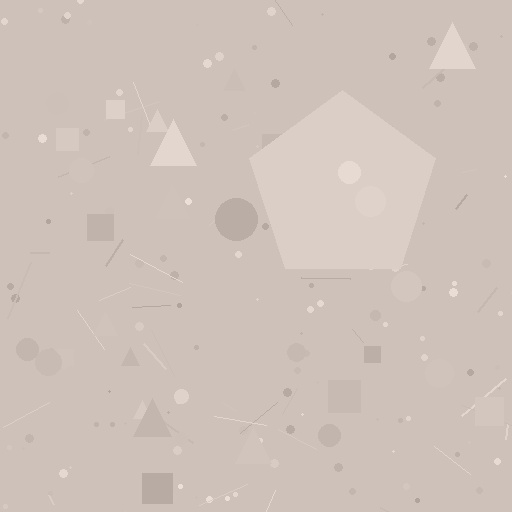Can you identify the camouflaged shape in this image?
The camouflaged shape is a pentagon.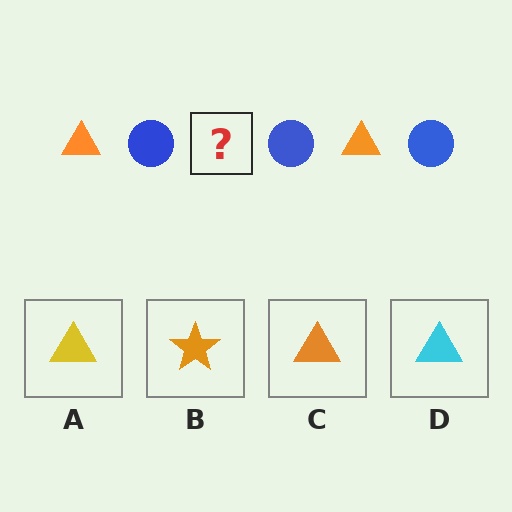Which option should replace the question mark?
Option C.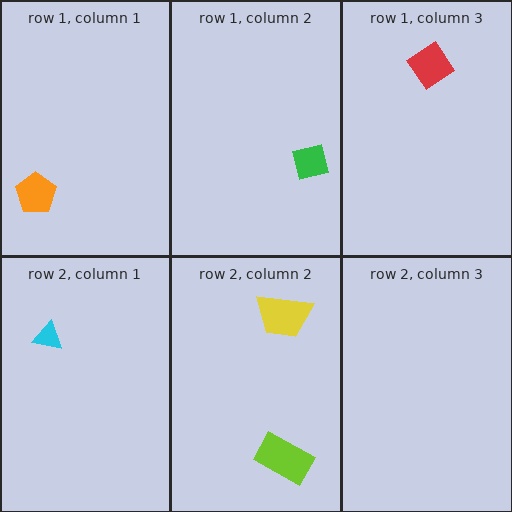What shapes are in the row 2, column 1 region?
The cyan triangle.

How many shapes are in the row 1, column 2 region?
1.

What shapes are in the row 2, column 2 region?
The lime rectangle, the yellow trapezoid.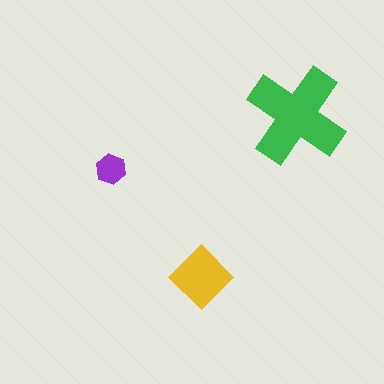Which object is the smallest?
The purple hexagon.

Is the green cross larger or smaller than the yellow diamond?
Larger.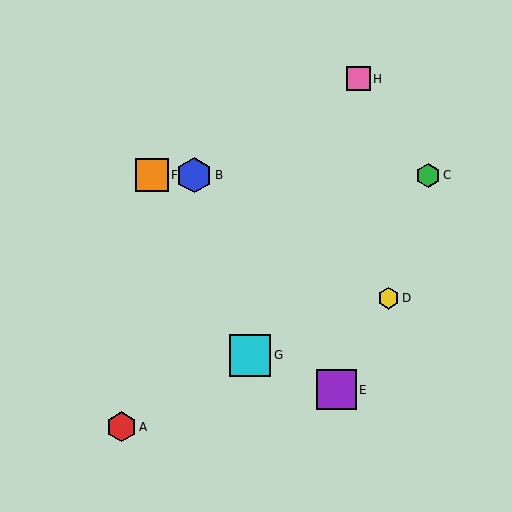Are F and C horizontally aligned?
Yes, both are at y≈175.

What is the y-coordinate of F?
Object F is at y≈175.